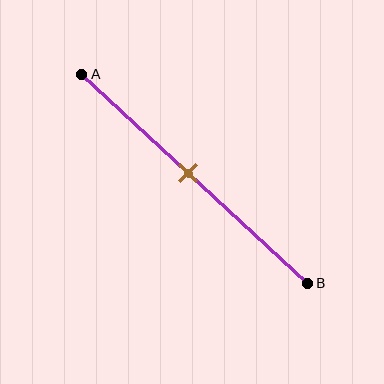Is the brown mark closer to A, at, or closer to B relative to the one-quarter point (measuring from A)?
The brown mark is closer to point B than the one-quarter point of segment AB.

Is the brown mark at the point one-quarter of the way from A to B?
No, the mark is at about 45% from A, not at the 25% one-quarter point.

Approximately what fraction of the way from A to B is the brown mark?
The brown mark is approximately 45% of the way from A to B.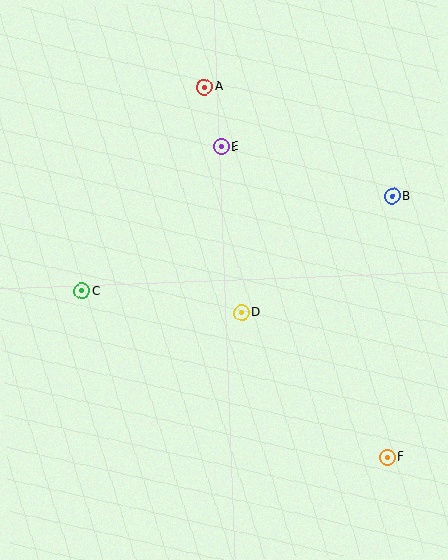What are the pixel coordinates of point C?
Point C is at (82, 291).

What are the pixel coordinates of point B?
Point B is at (392, 196).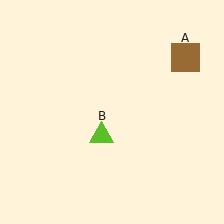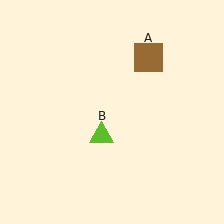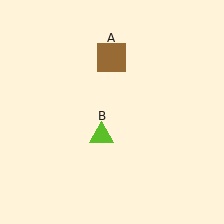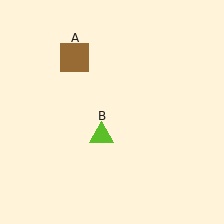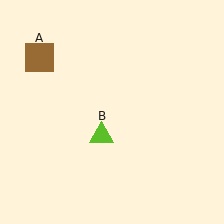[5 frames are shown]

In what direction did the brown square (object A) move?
The brown square (object A) moved left.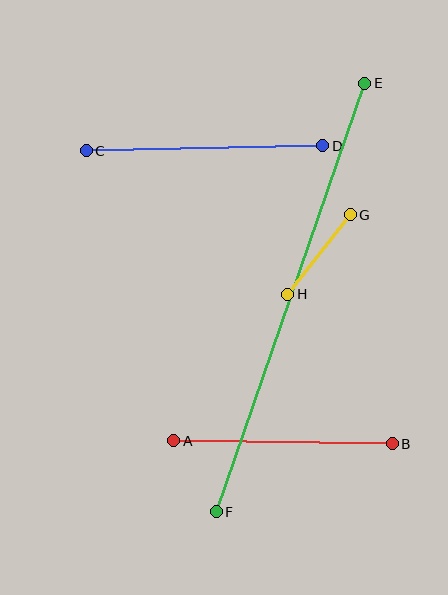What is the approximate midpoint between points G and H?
The midpoint is at approximately (319, 254) pixels.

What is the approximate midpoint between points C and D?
The midpoint is at approximately (204, 148) pixels.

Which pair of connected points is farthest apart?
Points E and F are farthest apart.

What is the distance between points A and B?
The distance is approximately 218 pixels.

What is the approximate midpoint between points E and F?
The midpoint is at approximately (291, 298) pixels.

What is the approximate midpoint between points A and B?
The midpoint is at approximately (283, 442) pixels.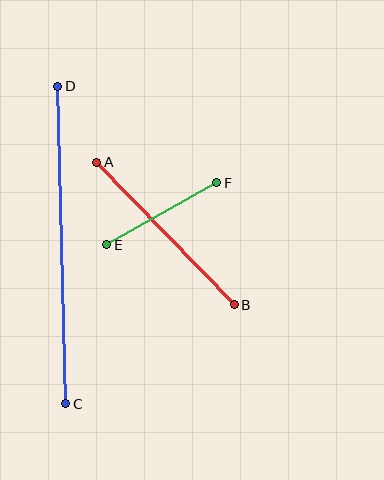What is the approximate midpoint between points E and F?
The midpoint is at approximately (162, 214) pixels.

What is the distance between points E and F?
The distance is approximately 126 pixels.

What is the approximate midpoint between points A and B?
The midpoint is at approximately (165, 234) pixels.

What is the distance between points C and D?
The distance is approximately 318 pixels.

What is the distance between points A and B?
The distance is approximately 198 pixels.